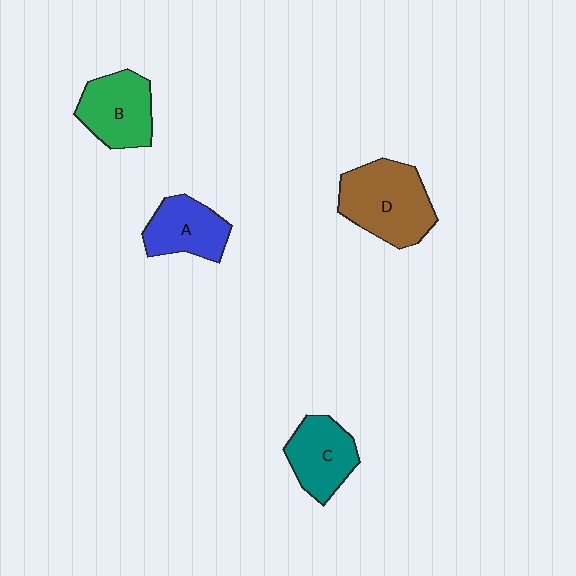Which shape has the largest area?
Shape D (brown).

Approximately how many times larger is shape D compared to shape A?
Approximately 1.5 times.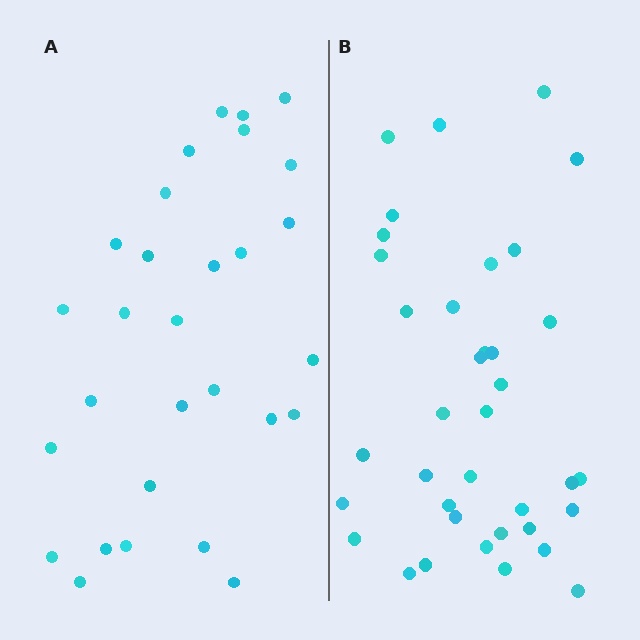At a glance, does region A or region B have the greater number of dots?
Region B (the right region) has more dots.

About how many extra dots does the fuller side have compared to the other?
Region B has roughly 8 or so more dots than region A.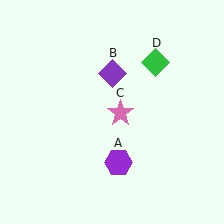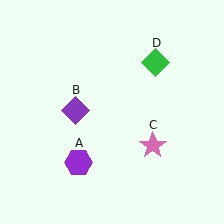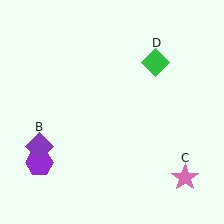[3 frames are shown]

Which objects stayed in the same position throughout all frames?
Green diamond (object D) remained stationary.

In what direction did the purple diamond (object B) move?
The purple diamond (object B) moved down and to the left.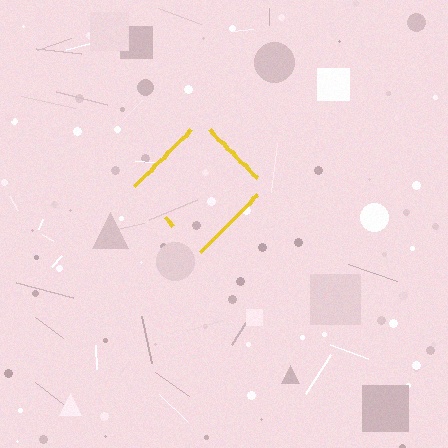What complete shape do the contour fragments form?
The contour fragments form a diamond.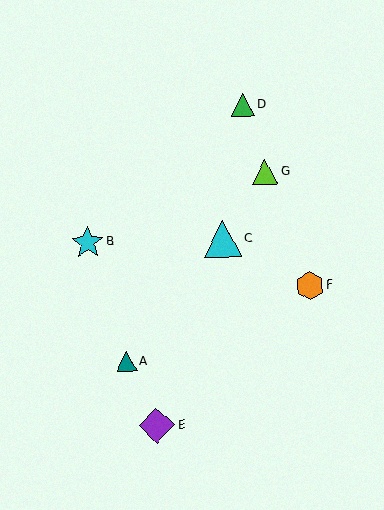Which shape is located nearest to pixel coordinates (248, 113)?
The green triangle (labeled D) at (243, 105) is nearest to that location.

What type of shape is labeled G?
Shape G is a lime triangle.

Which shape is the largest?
The cyan triangle (labeled C) is the largest.